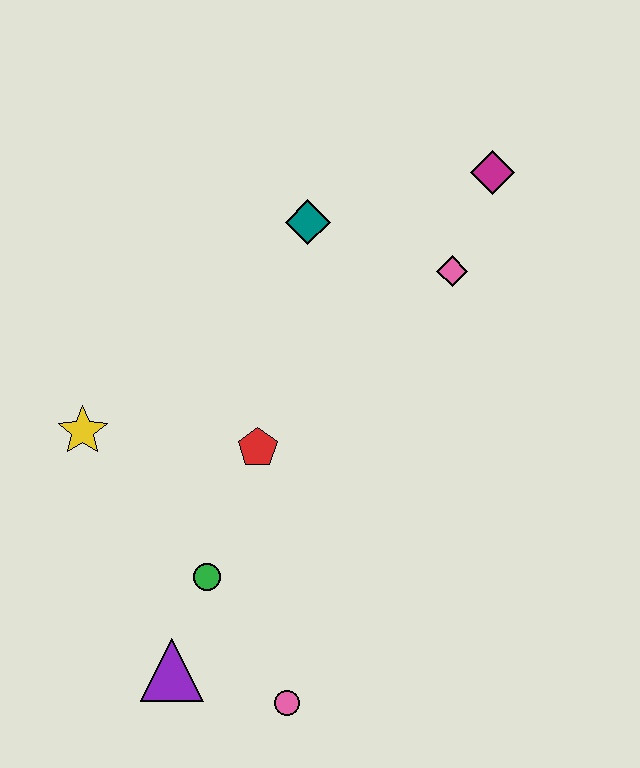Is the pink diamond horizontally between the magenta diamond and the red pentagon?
Yes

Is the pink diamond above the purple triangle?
Yes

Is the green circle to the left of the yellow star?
No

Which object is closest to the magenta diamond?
The pink diamond is closest to the magenta diamond.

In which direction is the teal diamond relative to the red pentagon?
The teal diamond is above the red pentagon.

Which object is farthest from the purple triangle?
The magenta diamond is farthest from the purple triangle.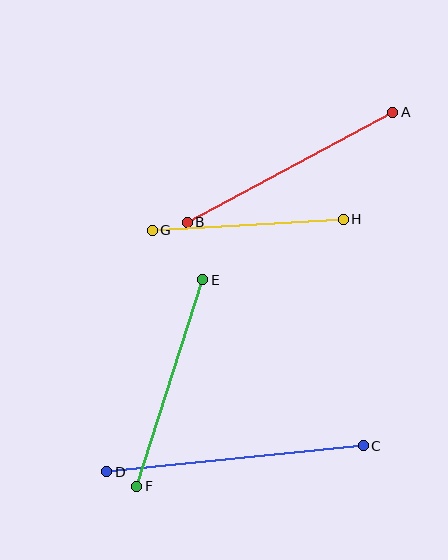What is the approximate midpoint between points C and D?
The midpoint is at approximately (235, 459) pixels.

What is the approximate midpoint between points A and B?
The midpoint is at approximately (290, 167) pixels.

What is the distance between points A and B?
The distance is approximately 233 pixels.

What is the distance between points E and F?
The distance is approximately 217 pixels.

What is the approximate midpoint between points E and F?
The midpoint is at approximately (170, 383) pixels.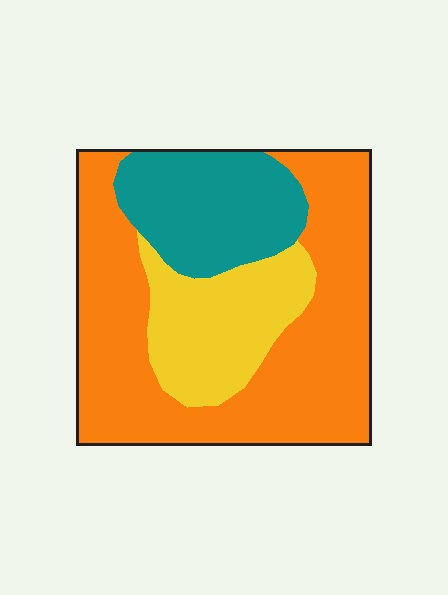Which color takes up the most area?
Orange, at roughly 55%.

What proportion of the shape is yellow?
Yellow covers about 20% of the shape.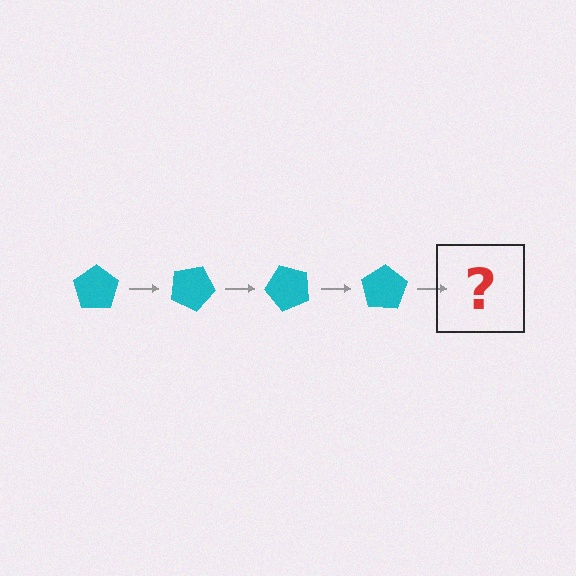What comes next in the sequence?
The next element should be a cyan pentagon rotated 100 degrees.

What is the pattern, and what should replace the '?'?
The pattern is that the pentagon rotates 25 degrees each step. The '?' should be a cyan pentagon rotated 100 degrees.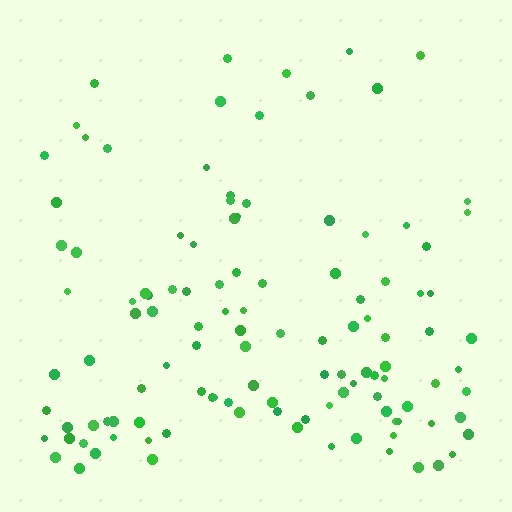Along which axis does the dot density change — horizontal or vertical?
Vertical.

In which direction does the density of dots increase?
From top to bottom, with the bottom side densest.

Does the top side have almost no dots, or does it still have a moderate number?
Still a moderate number, just noticeably fewer than the bottom.